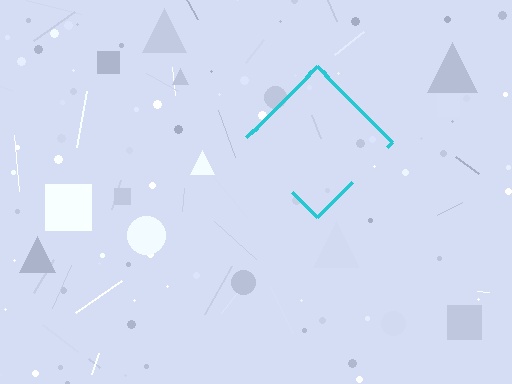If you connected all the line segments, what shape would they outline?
They would outline a diamond.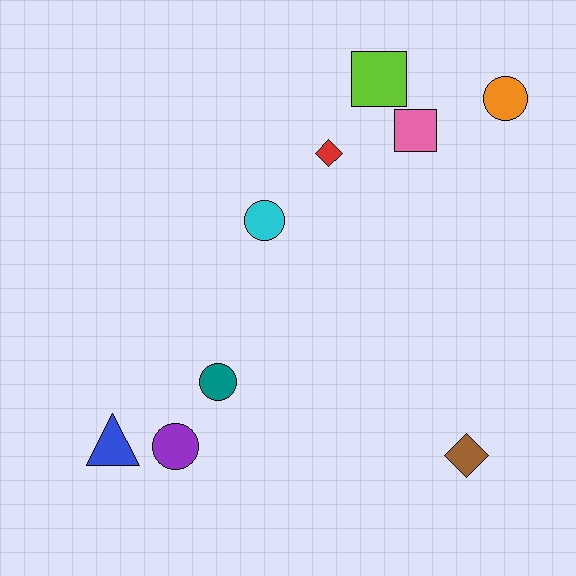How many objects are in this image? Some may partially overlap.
There are 9 objects.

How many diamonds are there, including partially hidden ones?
There are 2 diamonds.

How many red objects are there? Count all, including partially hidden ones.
There is 1 red object.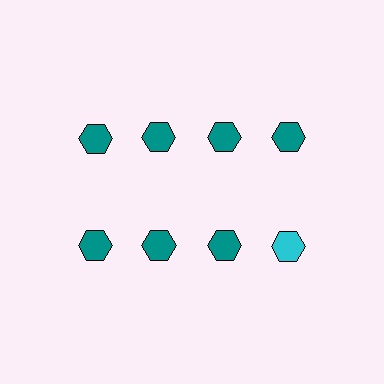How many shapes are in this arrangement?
There are 8 shapes arranged in a grid pattern.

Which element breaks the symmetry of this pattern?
The cyan hexagon in the second row, second from right column breaks the symmetry. All other shapes are teal hexagons.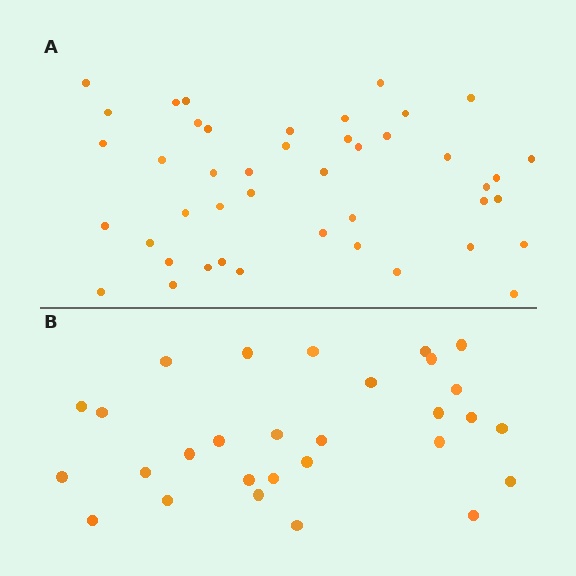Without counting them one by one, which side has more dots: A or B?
Region A (the top region) has more dots.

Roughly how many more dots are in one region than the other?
Region A has approximately 15 more dots than region B.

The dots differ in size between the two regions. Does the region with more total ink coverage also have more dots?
No. Region B has more total ink coverage because its dots are larger, but region A actually contains more individual dots. Total area can be misleading — the number of items is what matters here.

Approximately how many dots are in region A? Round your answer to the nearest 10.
About 40 dots. (The exact count is 44, which rounds to 40.)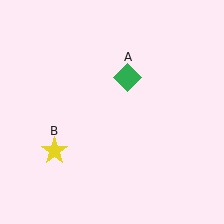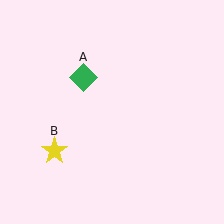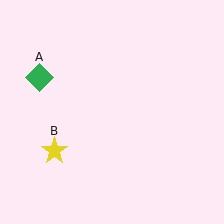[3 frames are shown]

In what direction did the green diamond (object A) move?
The green diamond (object A) moved left.